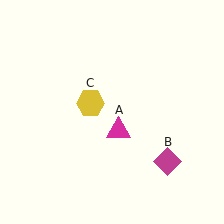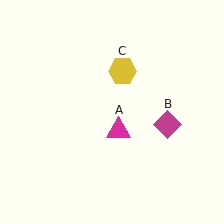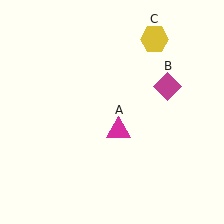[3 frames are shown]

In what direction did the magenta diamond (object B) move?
The magenta diamond (object B) moved up.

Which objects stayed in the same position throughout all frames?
Magenta triangle (object A) remained stationary.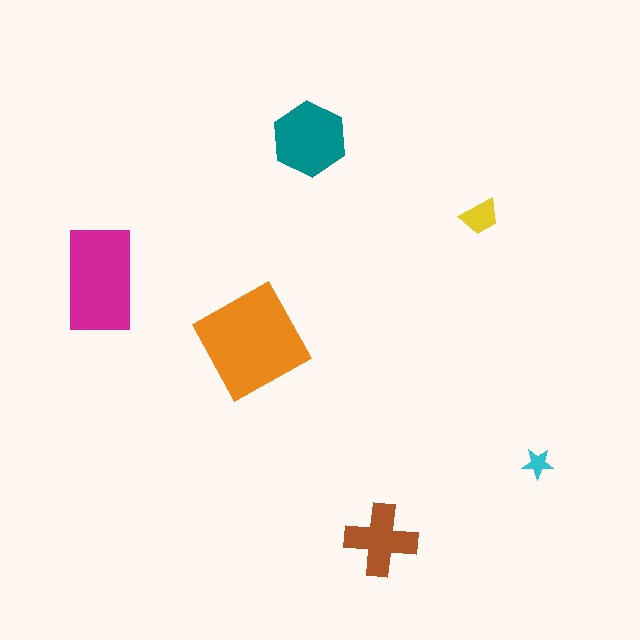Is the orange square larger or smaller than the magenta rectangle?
Larger.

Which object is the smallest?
The cyan star.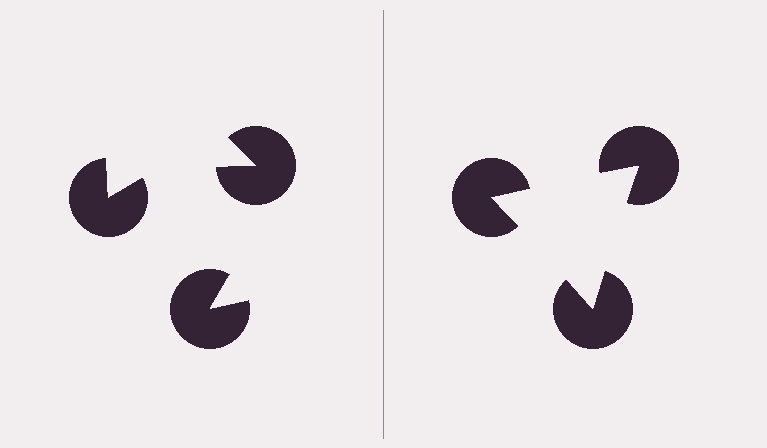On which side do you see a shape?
An illusory triangle appears on the right side. On the left side the wedge cuts are rotated, so no coherent shape forms.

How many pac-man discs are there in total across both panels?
6 — 3 on each side.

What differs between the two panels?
The pac-man discs are positioned identically on both sides; only the wedge orientations differ. On the right they align to a triangle; on the left they are misaligned.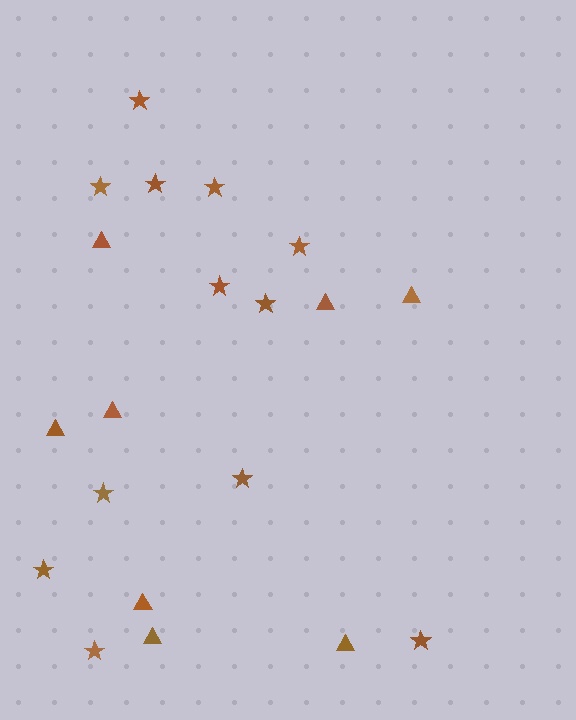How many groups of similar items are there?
There are 2 groups: one group of stars (12) and one group of triangles (8).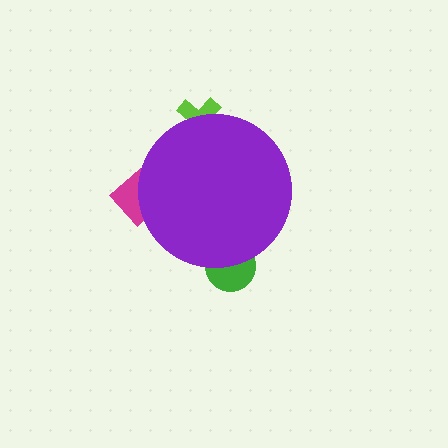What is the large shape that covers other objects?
A purple circle.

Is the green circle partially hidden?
Yes, the green circle is partially hidden behind the purple circle.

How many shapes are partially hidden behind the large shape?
3 shapes are partially hidden.